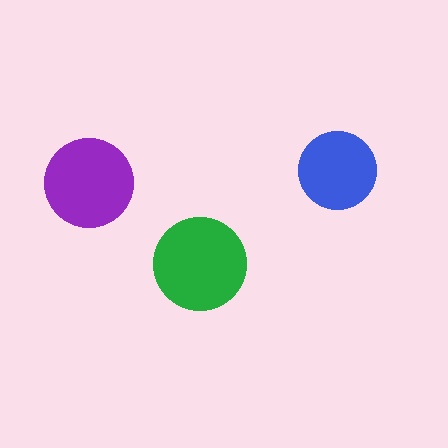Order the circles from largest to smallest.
the green one, the purple one, the blue one.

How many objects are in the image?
There are 3 objects in the image.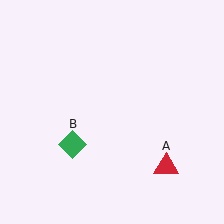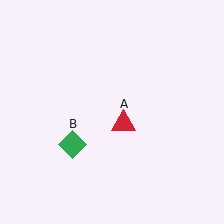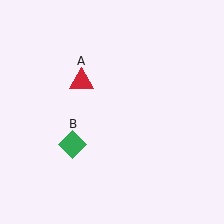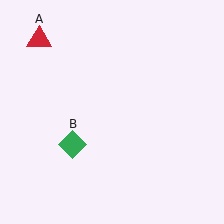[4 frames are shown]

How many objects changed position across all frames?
1 object changed position: red triangle (object A).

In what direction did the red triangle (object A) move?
The red triangle (object A) moved up and to the left.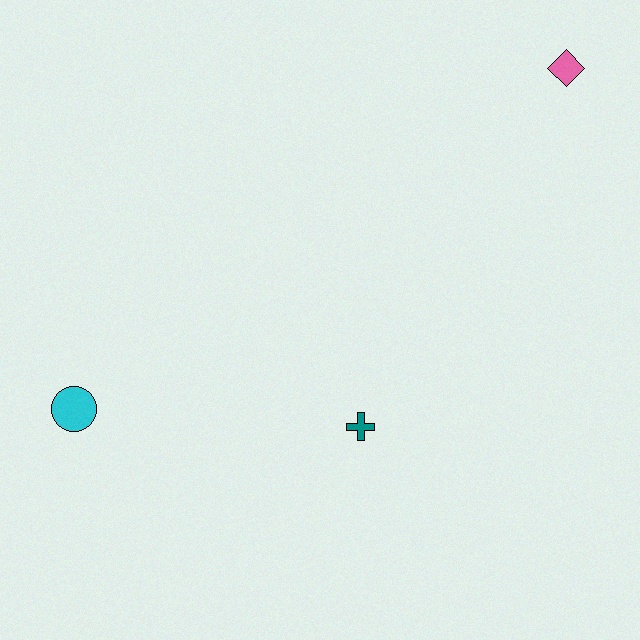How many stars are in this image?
There are no stars.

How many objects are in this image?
There are 3 objects.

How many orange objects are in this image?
There are no orange objects.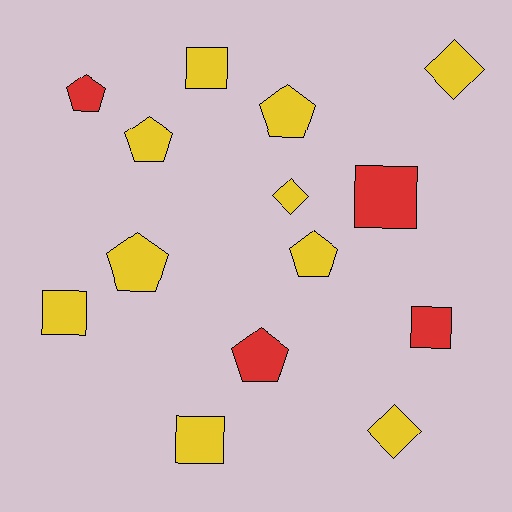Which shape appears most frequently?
Pentagon, with 6 objects.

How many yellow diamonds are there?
There are 3 yellow diamonds.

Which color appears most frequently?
Yellow, with 10 objects.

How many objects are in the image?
There are 14 objects.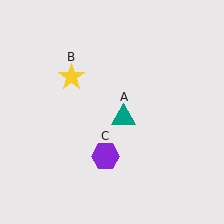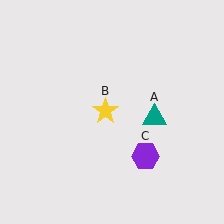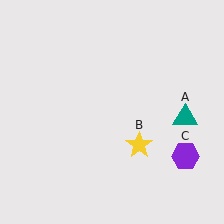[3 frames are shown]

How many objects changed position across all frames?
3 objects changed position: teal triangle (object A), yellow star (object B), purple hexagon (object C).